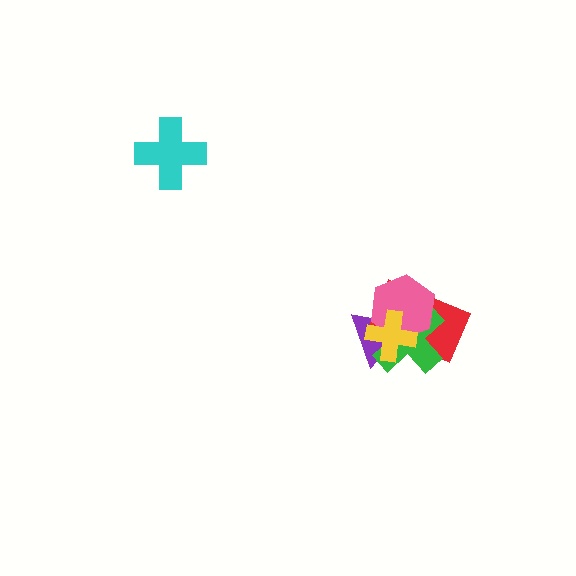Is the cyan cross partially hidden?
No, no other shape covers it.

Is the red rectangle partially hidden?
Yes, it is partially covered by another shape.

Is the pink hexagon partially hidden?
Yes, it is partially covered by another shape.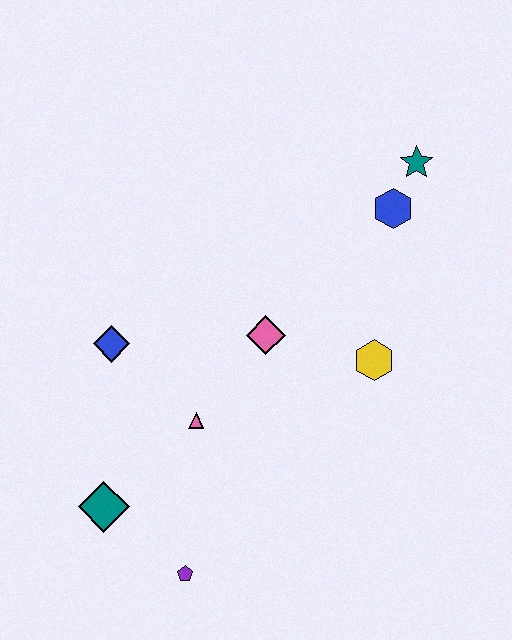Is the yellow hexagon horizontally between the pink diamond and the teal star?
Yes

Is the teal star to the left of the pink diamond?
No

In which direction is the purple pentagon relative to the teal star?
The purple pentagon is below the teal star.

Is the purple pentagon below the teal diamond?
Yes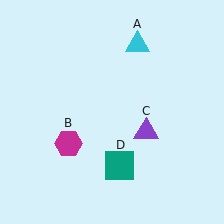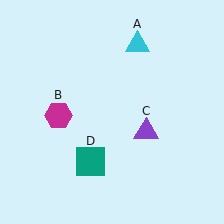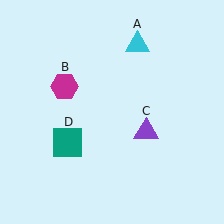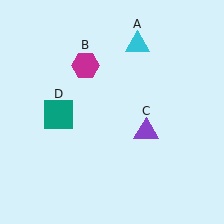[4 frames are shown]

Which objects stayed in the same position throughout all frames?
Cyan triangle (object A) and purple triangle (object C) remained stationary.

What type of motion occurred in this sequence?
The magenta hexagon (object B), teal square (object D) rotated clockwise around the center of the scene.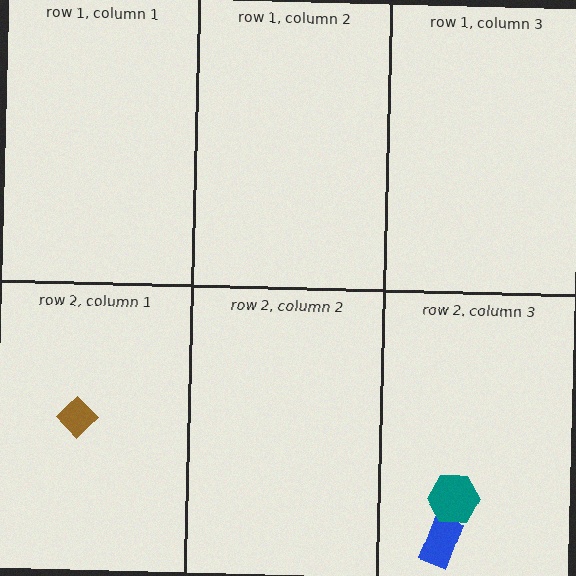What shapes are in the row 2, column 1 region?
The brown diamond.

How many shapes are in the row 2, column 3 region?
2.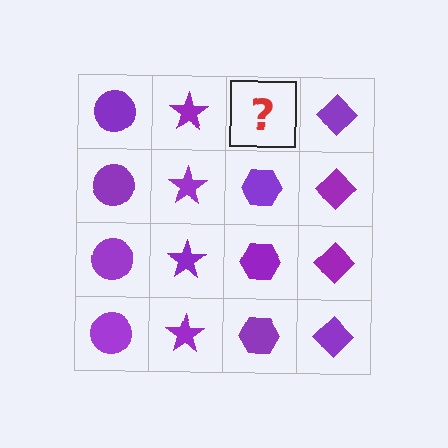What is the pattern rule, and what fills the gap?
The rule is that each column has a consistent shape. The gap should be filled with a purple hexagon.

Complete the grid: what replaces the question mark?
The question mark should be replaced with a purple hexagon.